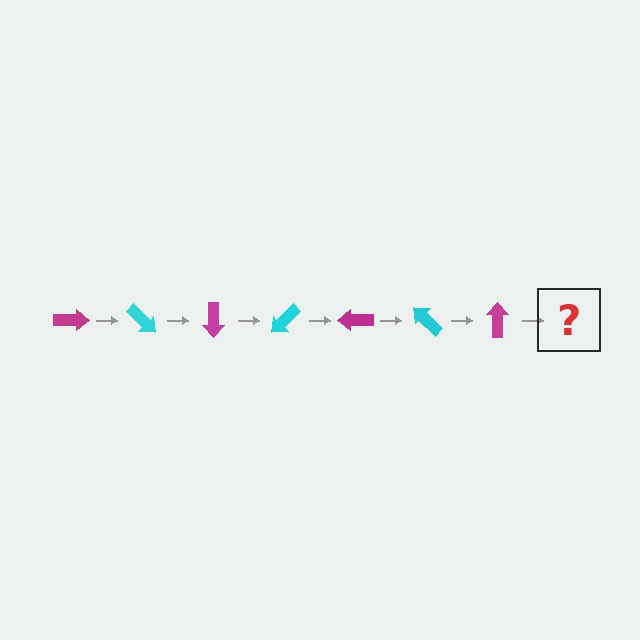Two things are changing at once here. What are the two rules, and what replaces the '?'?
The two rules are that it rotates 45 degrees each step and the color cycles through magenta and cyan. The '?' should be a cyan arrow, rotated 315 degrees from the start.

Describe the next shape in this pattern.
It should be a cyan arrow, rotated 315 degrees from the start.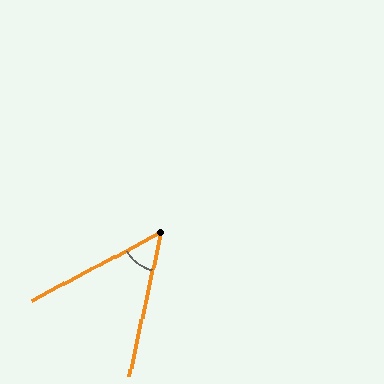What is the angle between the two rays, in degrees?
Approximately 49 degrees.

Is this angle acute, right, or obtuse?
It is acute.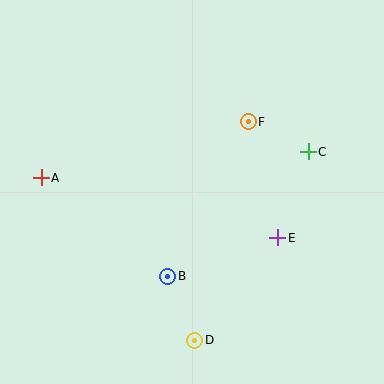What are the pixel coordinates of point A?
Point A is at (41, 178).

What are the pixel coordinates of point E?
Point E is at (278, 238).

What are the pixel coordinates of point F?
Point F is at (248, 122).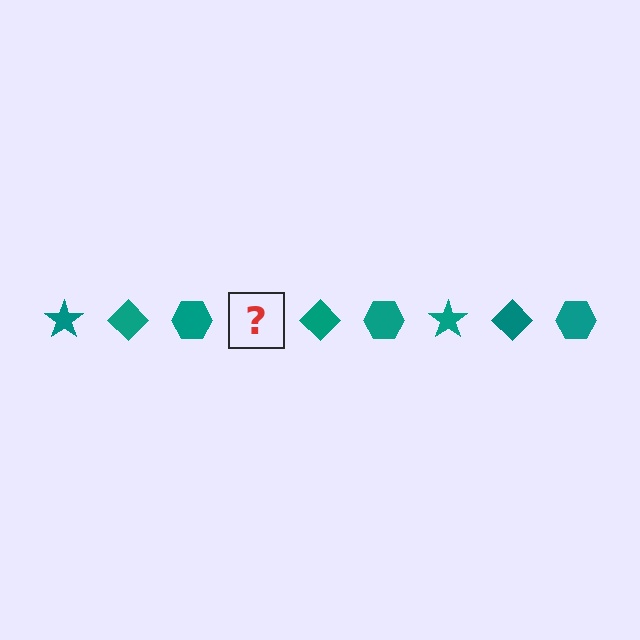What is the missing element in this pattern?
The missing element is a teal star.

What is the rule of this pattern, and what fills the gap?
The rule is that the pattern cycles through star, diamond, hexagon shapes in teal. The gap should be filled with a teal star.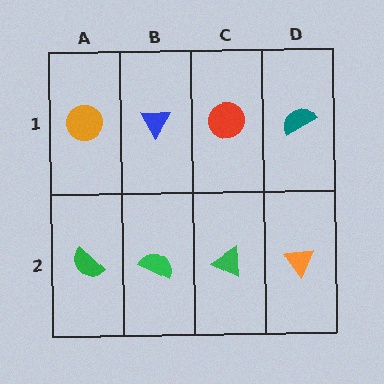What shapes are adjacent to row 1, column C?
A green triangle (row 2, column C), a blue triangle (row 1, column B), a teal semicircle (row 1, column D).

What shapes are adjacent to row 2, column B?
A blue triangle (row 1, column B), a green semicircle (row 2, column A), a green triangle (row 2, column C).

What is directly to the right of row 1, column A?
A blue triangle.